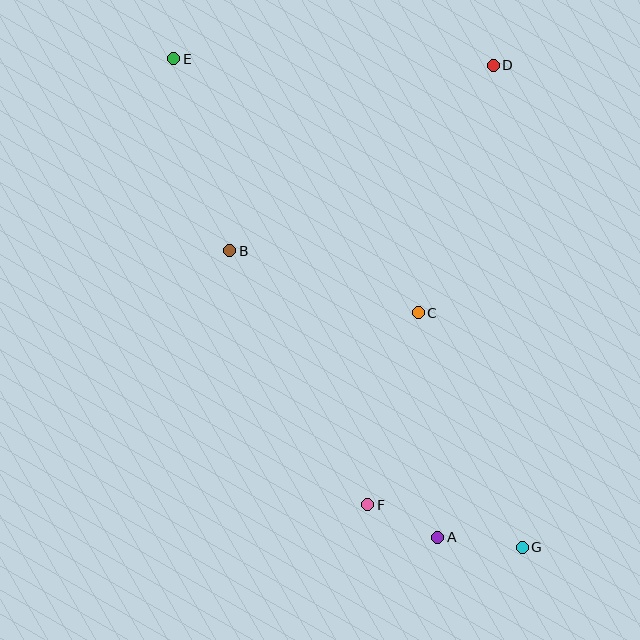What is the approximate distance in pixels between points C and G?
The distance between C and G is approximately 256 pixels.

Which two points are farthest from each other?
Points E and G are farthest from each other.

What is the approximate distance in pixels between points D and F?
The distance between D and F is approximately 457 pixels.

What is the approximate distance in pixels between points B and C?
The distance between B and C is approximately 198 pixels.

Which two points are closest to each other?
Points A and F are closest to each other.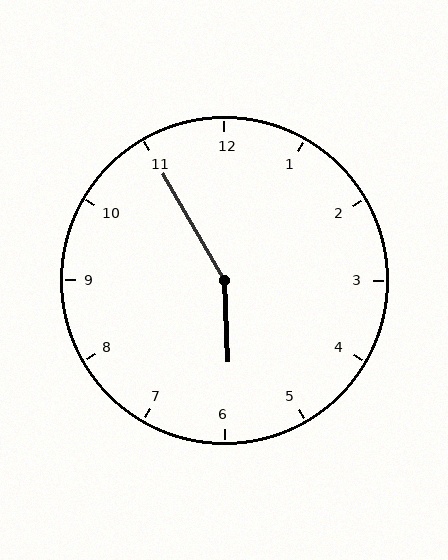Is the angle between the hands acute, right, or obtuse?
It is obtuse.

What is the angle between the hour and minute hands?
Approximately 152 degrees.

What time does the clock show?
5:55.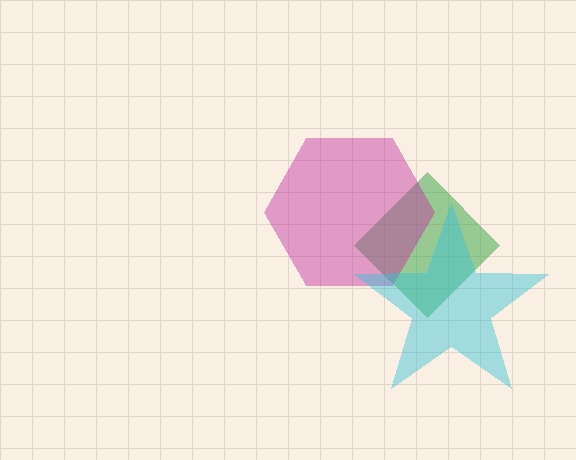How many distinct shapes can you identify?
There are 3 distinct shapes: a green diamond, a magenta hexagon, a cyan star.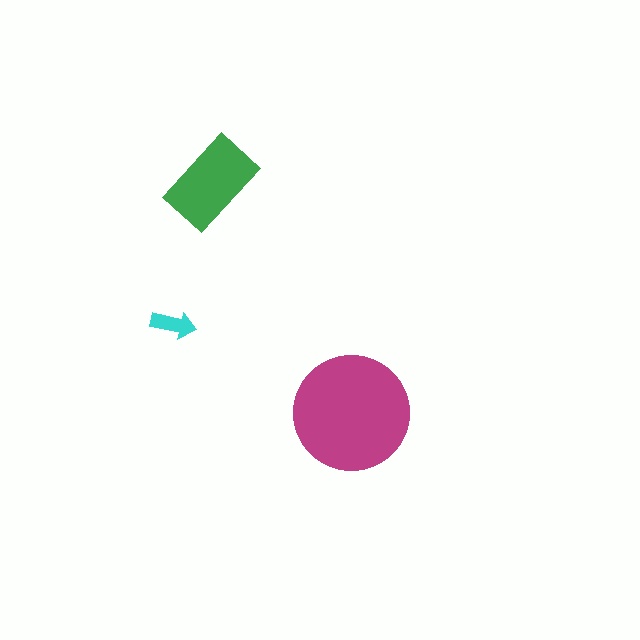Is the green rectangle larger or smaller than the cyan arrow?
Larger.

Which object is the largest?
The magenta circle.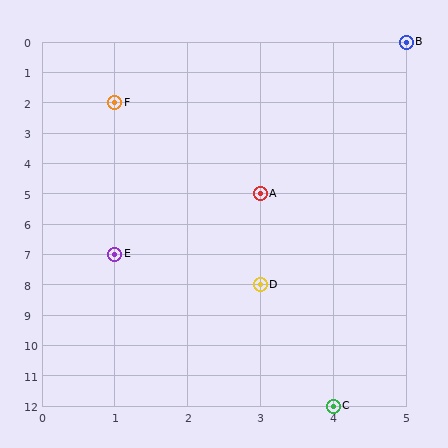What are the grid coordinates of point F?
Point F is at grid coordinates (1, 2).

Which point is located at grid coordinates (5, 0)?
Point B is at (5, 0).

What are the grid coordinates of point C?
Point C is at grid coordinates (4, 12).